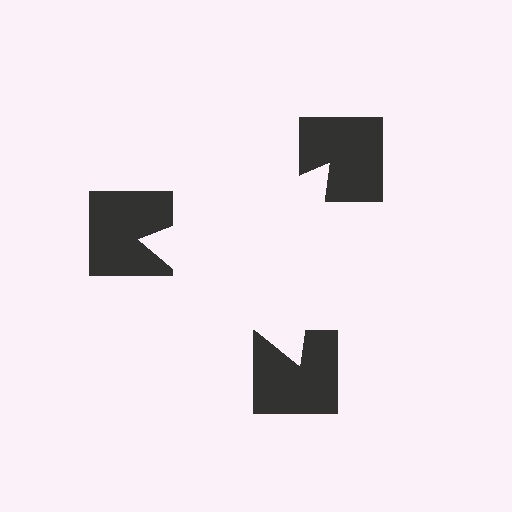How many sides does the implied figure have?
3 sides.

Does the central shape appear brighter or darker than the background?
It typically appears slightly brighter than the background, even though no actual brightness change is drawn.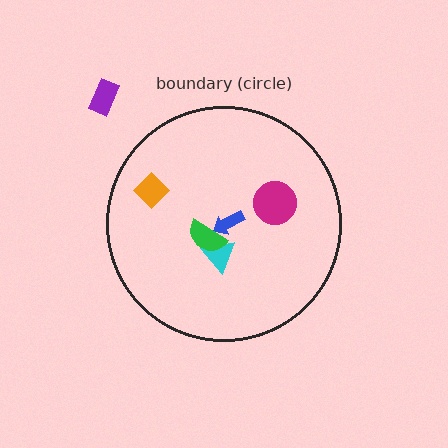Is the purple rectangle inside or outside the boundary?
Outside.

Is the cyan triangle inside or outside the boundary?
Inside.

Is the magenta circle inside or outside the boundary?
Inside.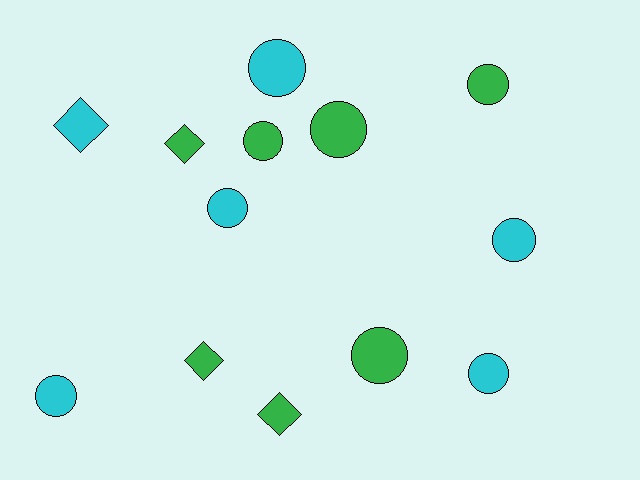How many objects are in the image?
There are 13 objects.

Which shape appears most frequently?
Circle, with 9 objects.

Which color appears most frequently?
Green, with 7 objects.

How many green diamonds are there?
There are 3 green diamonds.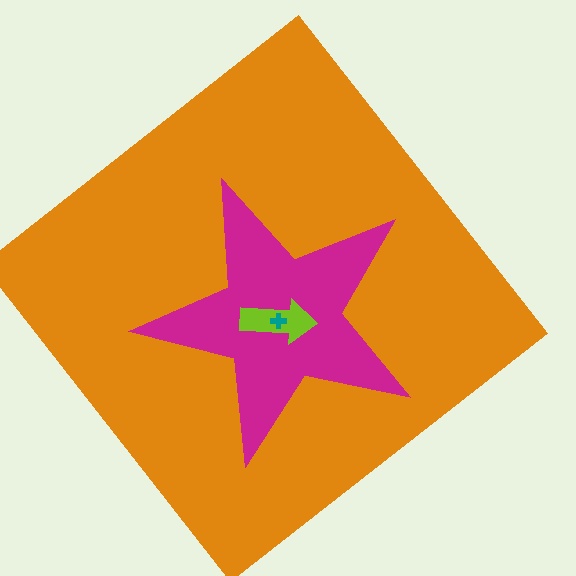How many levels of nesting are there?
4.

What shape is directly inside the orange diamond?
The magenta star.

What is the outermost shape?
The orange diamond.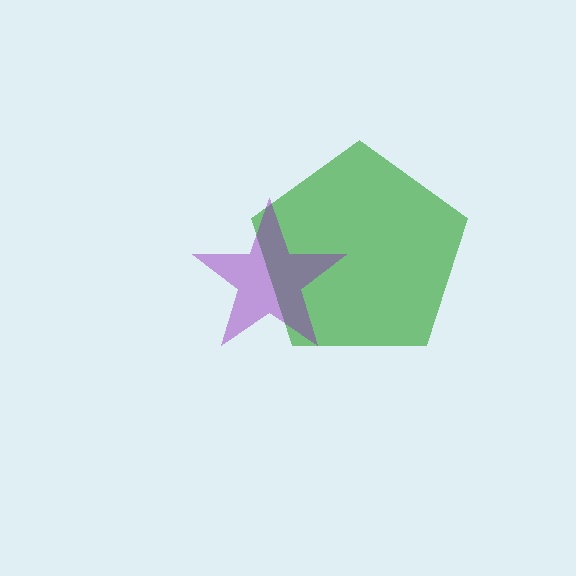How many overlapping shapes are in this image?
There are 2 overlapping shapes in the image.